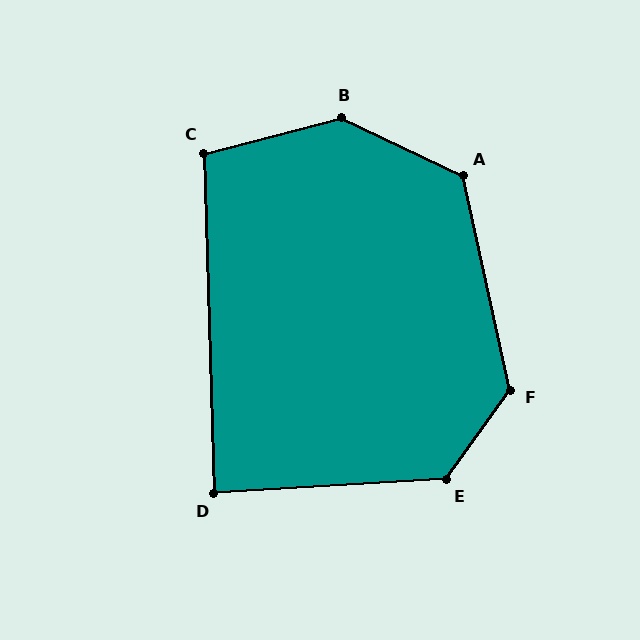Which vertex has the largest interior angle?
B, at approximately 140 degrees.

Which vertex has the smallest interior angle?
D, at approximately 88 degrees.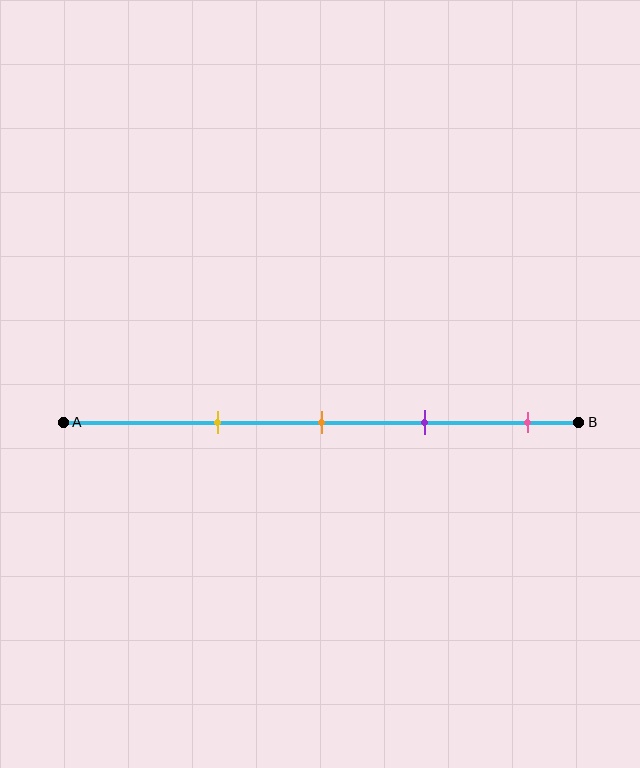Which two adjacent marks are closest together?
The orange and purple marks are the closest adjacent pair.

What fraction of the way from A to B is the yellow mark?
The yellow mark is approximately 30% (0.3) of the way from A to B.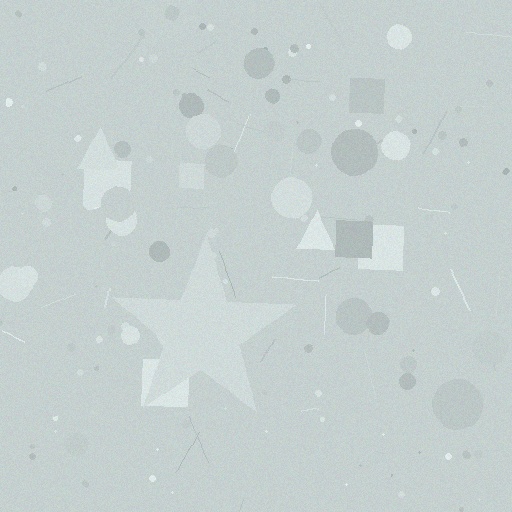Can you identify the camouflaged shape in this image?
The camouflaged shape is a star.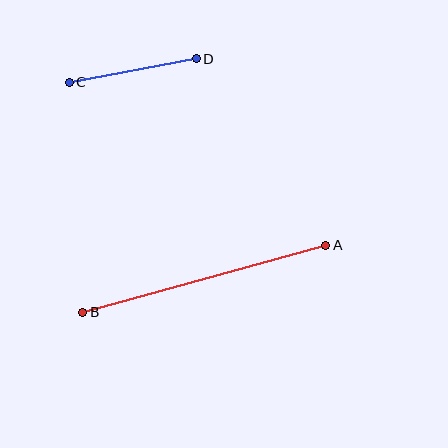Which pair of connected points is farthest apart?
Points A and B are farthest apart.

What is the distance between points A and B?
The distance is approximately 252 pixels.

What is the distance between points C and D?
The distance is approximately 129 pixels.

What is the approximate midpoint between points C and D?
The midpoint is at approximately (133, 70) pixels.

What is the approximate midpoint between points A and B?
The midpoint is at approximately (204, 279) pixels.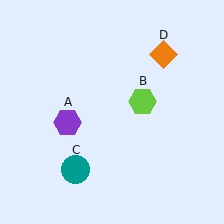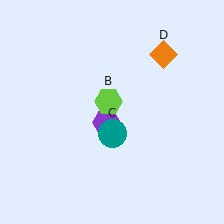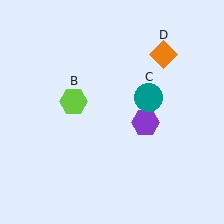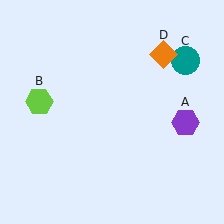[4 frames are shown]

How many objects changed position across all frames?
3 objects changed position: purple hexagon (object A), lime hexagon (object B), teal circle (object C).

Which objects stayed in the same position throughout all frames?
Orange diamond (object D) remained stationary.